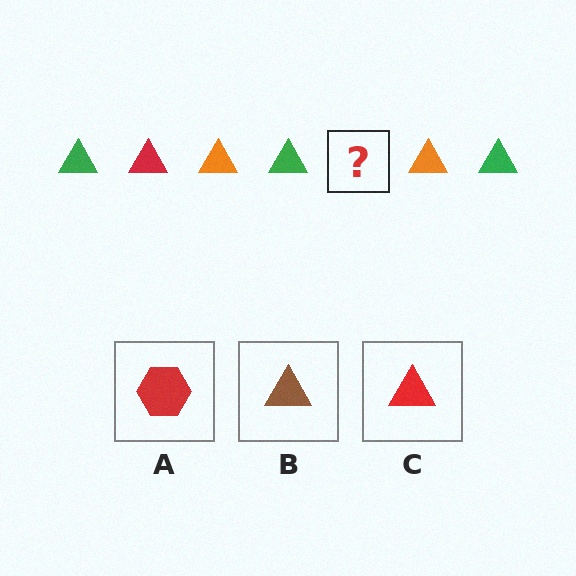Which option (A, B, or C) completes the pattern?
C.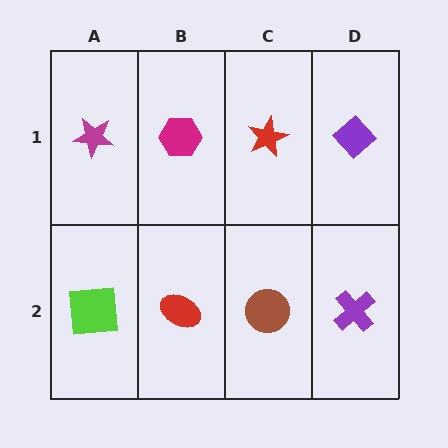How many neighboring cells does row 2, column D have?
2.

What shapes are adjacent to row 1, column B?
A red ellipse (row 2, column B), a magenta star (row 1, column A), a red star (row 1, column C).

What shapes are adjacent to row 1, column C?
A brown circle (row 2, column C), a magenta hexagon (row 1, column B), a purple diamond (row 1, column D).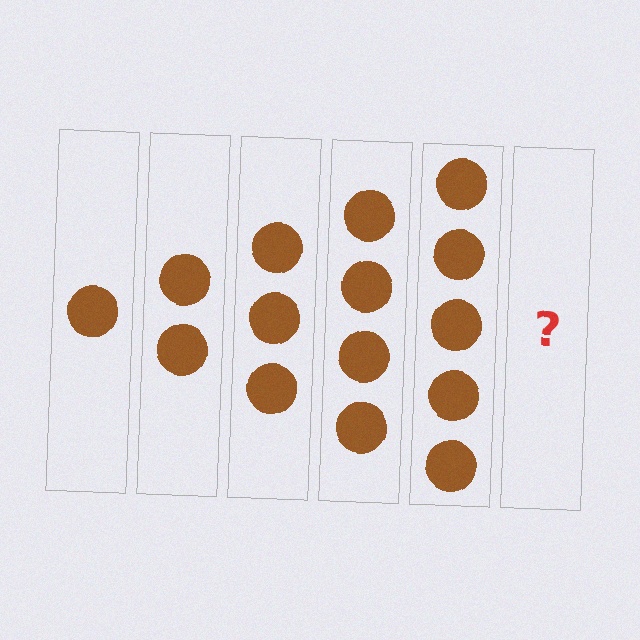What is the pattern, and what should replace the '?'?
The pattern is that each step adds one more circle. The '?' should be 6 circles.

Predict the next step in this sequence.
The next step is 6 circles.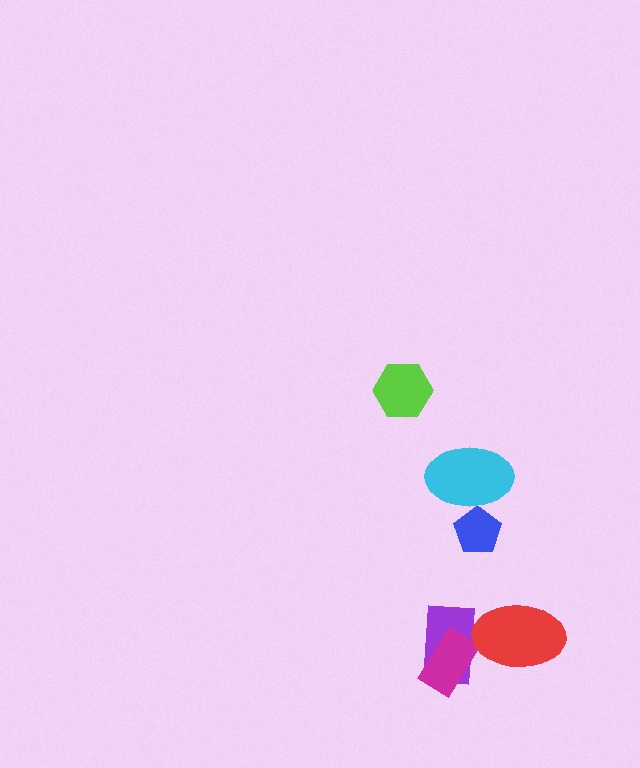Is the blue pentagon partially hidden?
Yes, it is partially covered by another shape.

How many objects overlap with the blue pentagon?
1 object overlaps with the blue pentagon.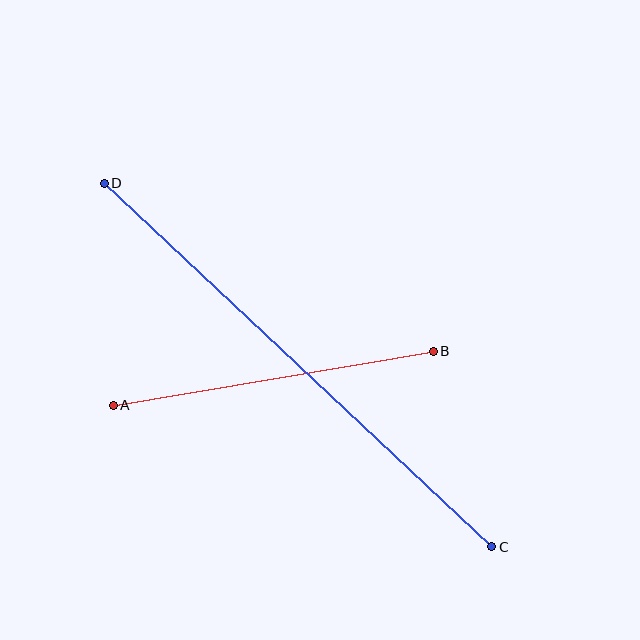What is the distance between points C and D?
The distance is approximately 531 pixels.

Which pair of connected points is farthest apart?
Points C and D are farthest apart.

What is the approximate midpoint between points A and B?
The midpoint is at approximately (273, 378) pixels.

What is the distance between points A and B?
The distance is approximately 324 pixels.